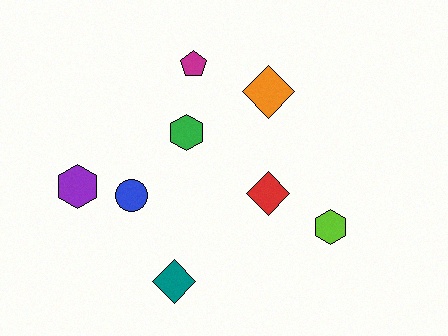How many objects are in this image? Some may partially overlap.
There are 8 objects.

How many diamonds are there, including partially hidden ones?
There are 3 diamonds.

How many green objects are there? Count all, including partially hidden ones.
There is 1 green object.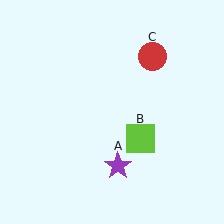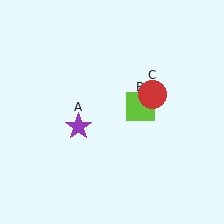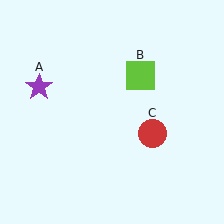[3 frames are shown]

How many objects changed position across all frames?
3 objects changed position: purple star (object A), lime square (object B), red circle (object C).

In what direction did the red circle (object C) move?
The red circle (object C) moved down.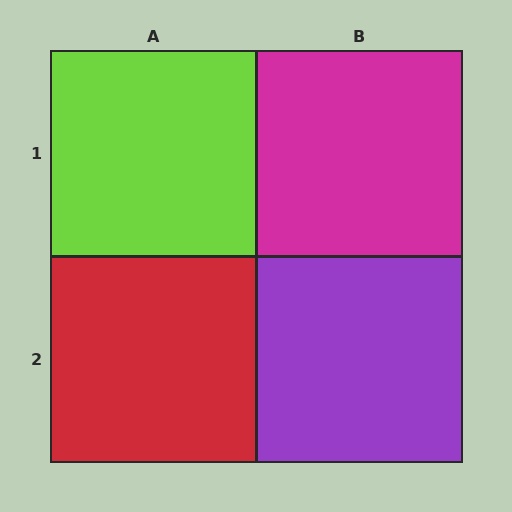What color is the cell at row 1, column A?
Lime.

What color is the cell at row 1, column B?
Magenta.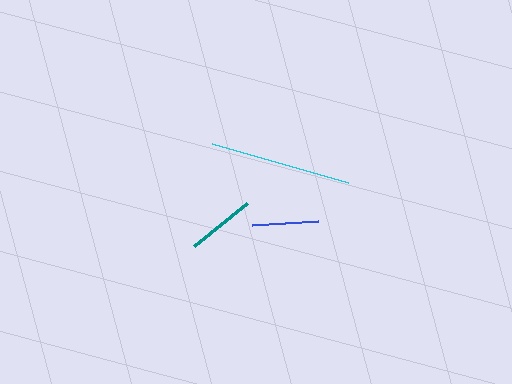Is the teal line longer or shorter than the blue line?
The teal line is longer than the blue line.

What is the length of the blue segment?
The blue segment is approximately 67 pixels long.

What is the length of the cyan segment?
The cyan segment is approximately 142 pixels long.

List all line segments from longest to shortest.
From longest to shortest: cyan, teal, blue.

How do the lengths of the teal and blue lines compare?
The teal and blue lines are approximately the same length.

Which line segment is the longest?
The cyan line is the longest at approximately 142 pixels.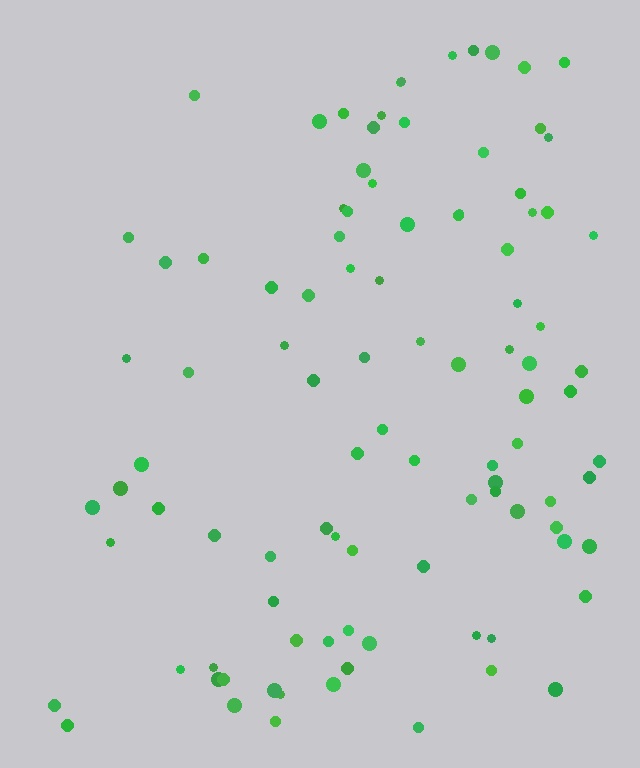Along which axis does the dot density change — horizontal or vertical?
Horizontal.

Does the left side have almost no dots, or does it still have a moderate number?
Still a moderate number, just noticeably fewer than the right.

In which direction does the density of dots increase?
From left to right, with the right side densest.